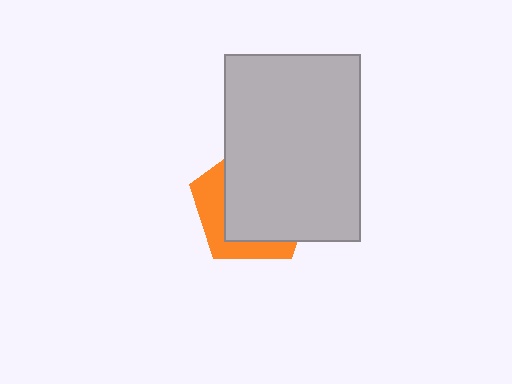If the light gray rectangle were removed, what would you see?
You would see the complete orange pentagon.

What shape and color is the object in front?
The object in front is a light gray rectangle.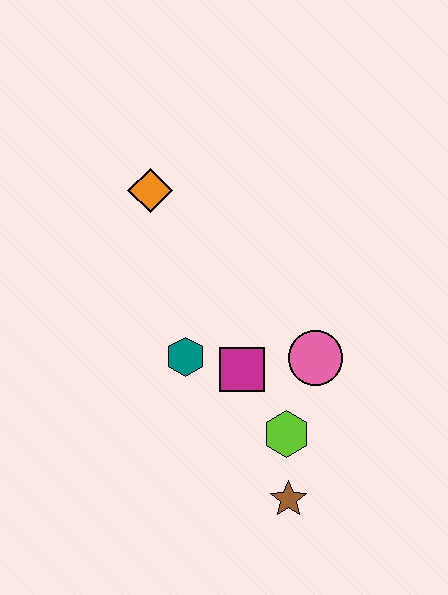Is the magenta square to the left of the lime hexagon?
Yes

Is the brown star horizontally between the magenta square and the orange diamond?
No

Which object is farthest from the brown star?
The orange diamond is farthest from the brown star.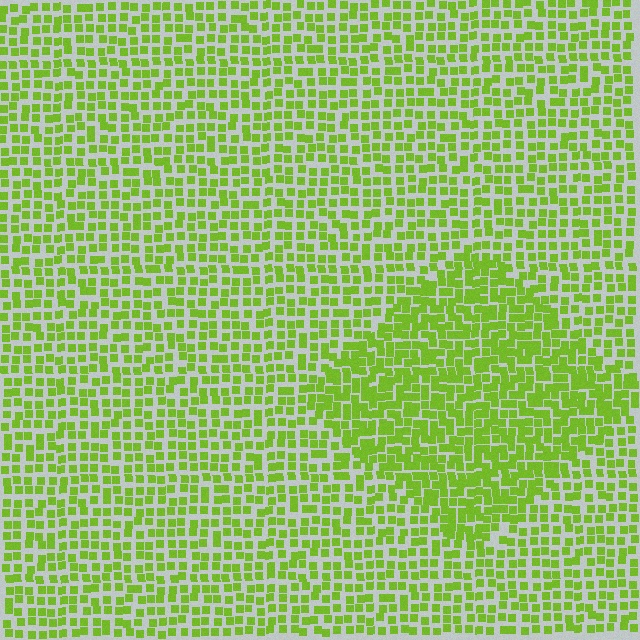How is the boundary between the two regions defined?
The boundary is defined by a change in element density (approximately 1.6x ratio). All elements are the same color, size, and shape.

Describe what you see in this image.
The image contains small lime elements arranged at two different densities. A diamond-shaped region is visible where the elements are more densely packed than the surrounding area.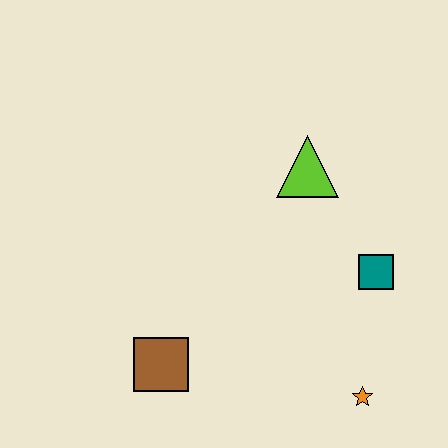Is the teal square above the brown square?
Yes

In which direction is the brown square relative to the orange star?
The brown square is to the left of the orange star.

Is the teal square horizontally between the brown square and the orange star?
No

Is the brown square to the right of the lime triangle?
No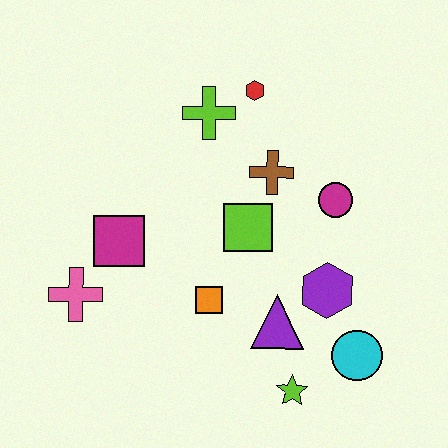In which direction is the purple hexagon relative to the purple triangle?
The purple hexagon is to the right of the purple triangle.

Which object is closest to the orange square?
The purple triangle is closest to the orange square.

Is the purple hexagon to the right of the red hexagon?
Yes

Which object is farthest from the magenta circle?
The pink cross is farthest from the magenta circle.